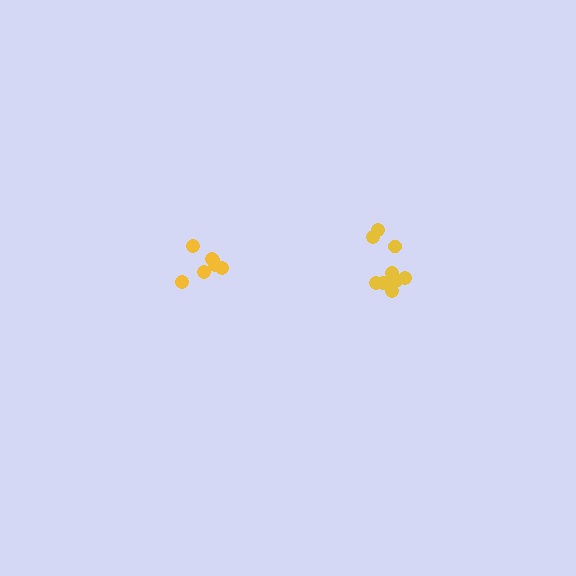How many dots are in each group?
Group 1: 9 dots, Group 2: 7 dots (16 total).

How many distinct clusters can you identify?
There are 2 distinct clusters.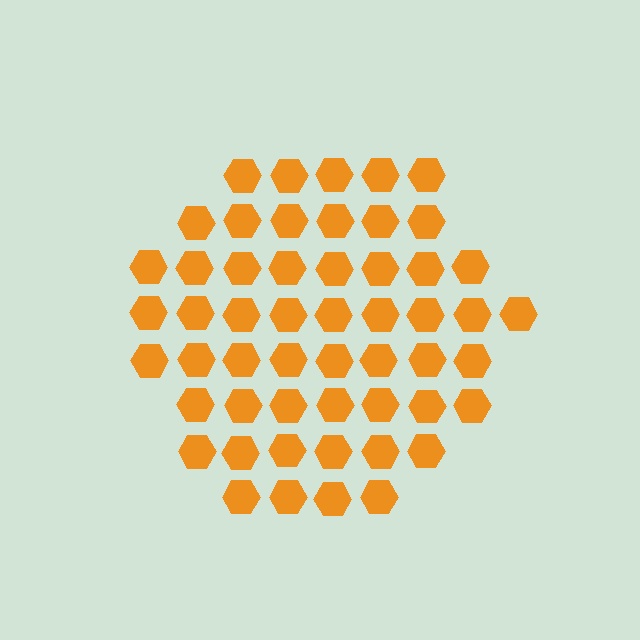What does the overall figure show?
The overall figure shows a hexagon.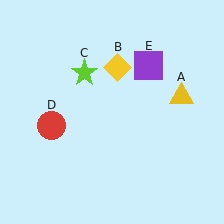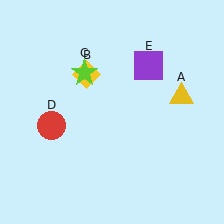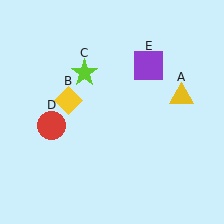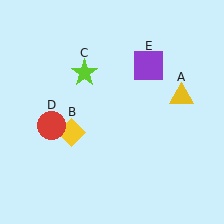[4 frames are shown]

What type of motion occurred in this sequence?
The yellow diamond (object B) rotated counterclockwise around the center of the scene.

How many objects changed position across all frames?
1 object changed position: yellow diamond (object B).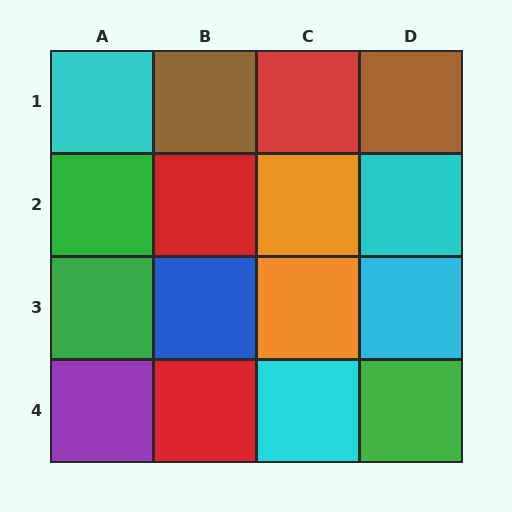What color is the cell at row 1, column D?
Brown.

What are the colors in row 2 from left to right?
Green, red, orange, cyan.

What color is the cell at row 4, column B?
Red.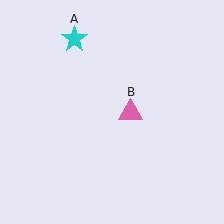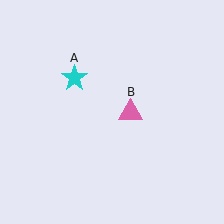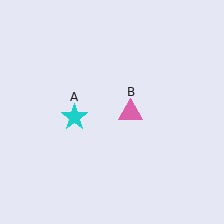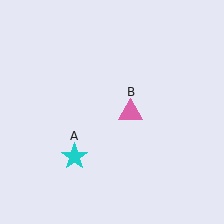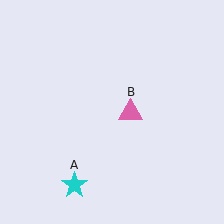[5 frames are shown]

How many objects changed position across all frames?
1 object changed position: cyan star (object A).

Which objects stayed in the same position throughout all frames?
Pink triangle (object B) remained stationary.